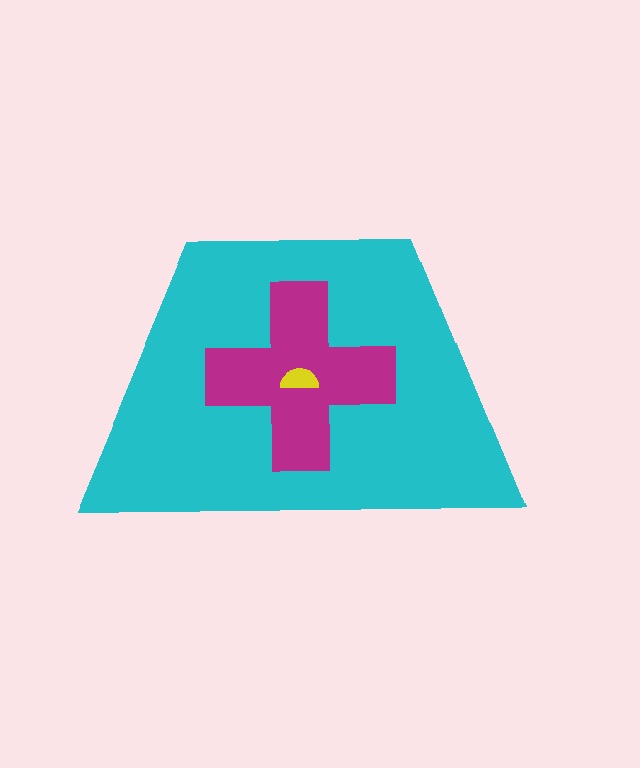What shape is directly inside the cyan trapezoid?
The magenta cross.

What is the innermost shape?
The yellow semicircle.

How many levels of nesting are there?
3.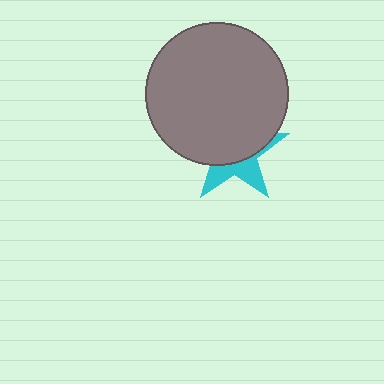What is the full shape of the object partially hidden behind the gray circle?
The partially hidden object is a cyan star.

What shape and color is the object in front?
The object in front is a gray circle.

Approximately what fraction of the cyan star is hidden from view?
Roughly 64% of the cyan star is hidden behind the gray circle.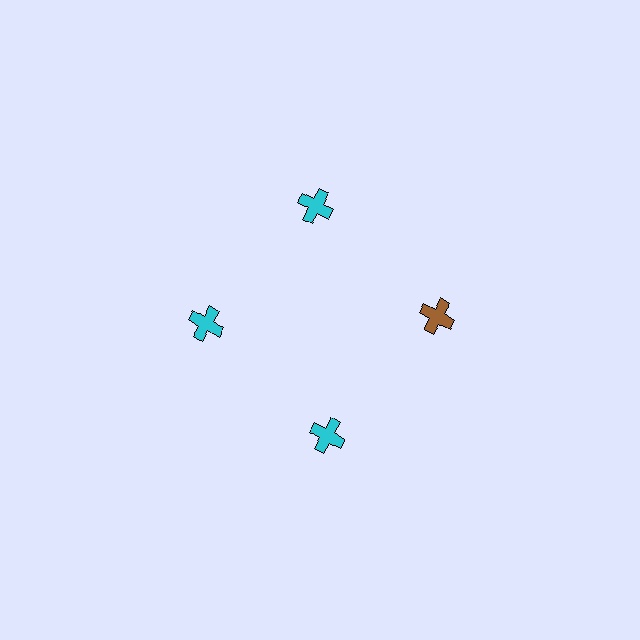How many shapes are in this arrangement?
There are 4 shapes arranged in a ring pattern.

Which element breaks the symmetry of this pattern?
The brown cross at roughly the 3 o'clock position breaks the symmetry. All other shapes are cyan crosses.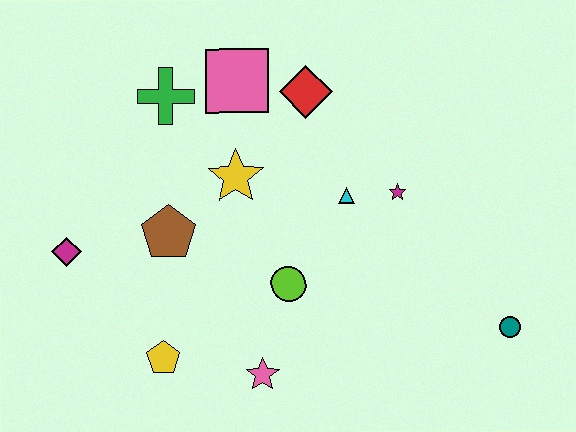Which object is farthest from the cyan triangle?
The magenta diamond is farthest from the cyan triangle.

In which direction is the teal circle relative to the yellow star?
The teal circle is to the right of the yellow star.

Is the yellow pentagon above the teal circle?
No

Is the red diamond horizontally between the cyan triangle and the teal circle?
No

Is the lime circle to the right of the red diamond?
No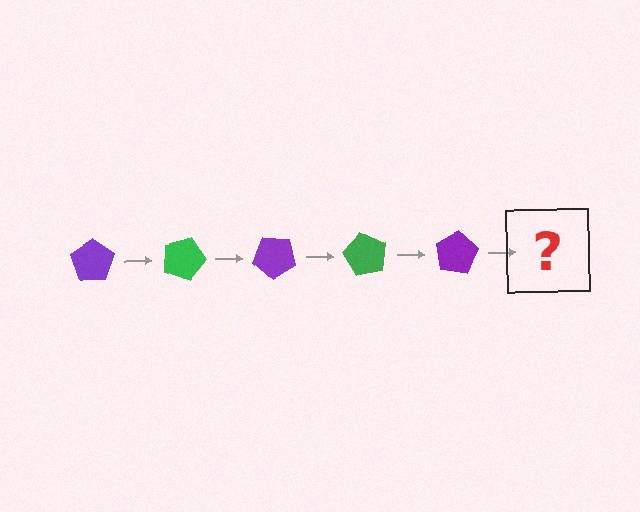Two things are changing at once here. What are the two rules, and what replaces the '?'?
The two rules are that it rotates 20 degrees each step and the color cycles through purple and green. The '?' should be a green pentagon, rotated 100 degrees from the start.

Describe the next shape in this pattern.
It should be a green pentagon, rotated 100 degrees from the start.